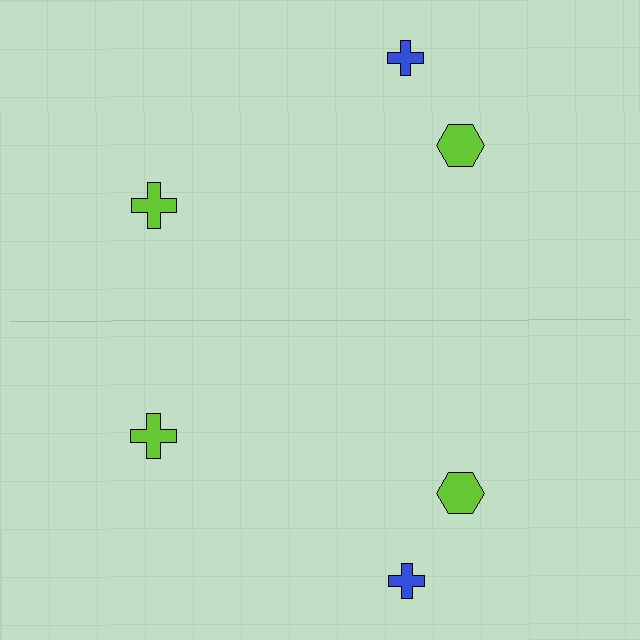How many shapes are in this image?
There are 6 shapes in this image.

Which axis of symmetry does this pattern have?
The pattern has a horizontal axis of symmetry running through the center of the image.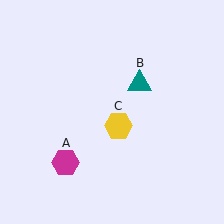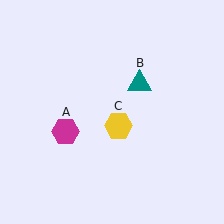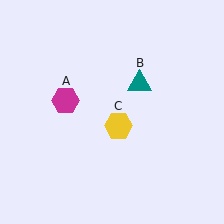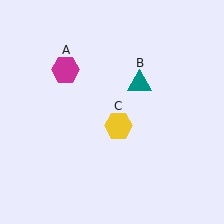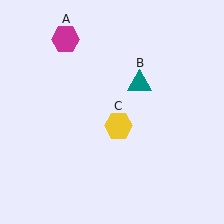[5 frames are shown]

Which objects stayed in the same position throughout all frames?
Teal triangle (object B) and yellow hexagon (object C) remained stationary.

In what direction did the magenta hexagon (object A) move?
The magenta hexagon (object A) moved up.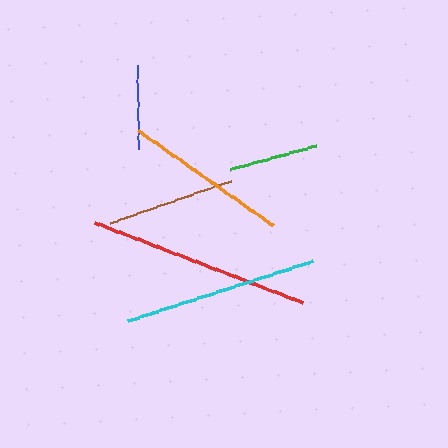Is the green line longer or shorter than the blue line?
The green line is longer than the blue line.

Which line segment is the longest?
The red line is the longest at approximately 223 pixels.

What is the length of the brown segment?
The brown segment is approximately 128 pixels long.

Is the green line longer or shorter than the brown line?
The brown line is longer than the green line.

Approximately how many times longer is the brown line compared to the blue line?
The brown line is approximately 1.5 times the length of the blue line.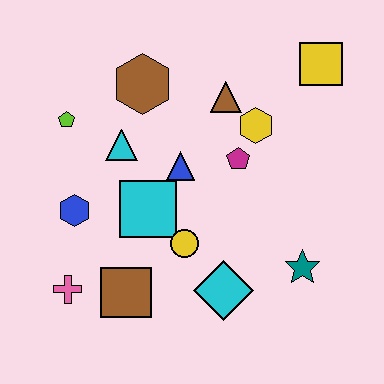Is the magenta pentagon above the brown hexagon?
No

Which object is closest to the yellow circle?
The cyan square is closest to the yellow circle.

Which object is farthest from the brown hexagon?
The teal star is farthest from the brown hexagon.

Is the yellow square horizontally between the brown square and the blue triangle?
No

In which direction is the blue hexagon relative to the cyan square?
The blue hexagon is to the left of the cyan square.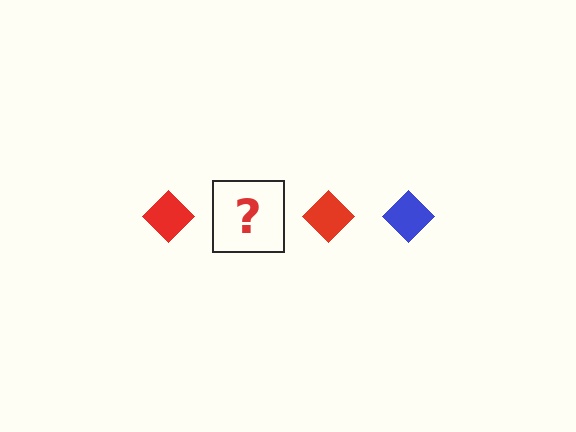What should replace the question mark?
The question mark should be replaced with a blue diamond.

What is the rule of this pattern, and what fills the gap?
The rule is that the pattern cycles through red, blue diamonds. The gap should be filled with a blue diamond.